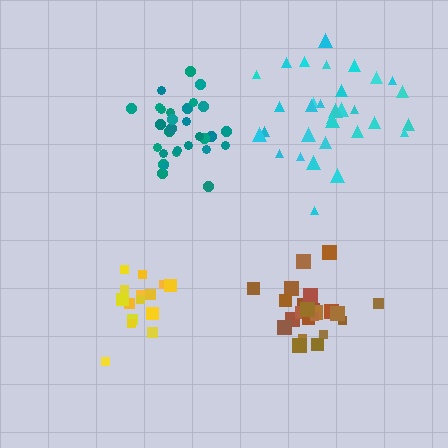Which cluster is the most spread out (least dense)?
Cyan.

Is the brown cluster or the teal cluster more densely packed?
Teal.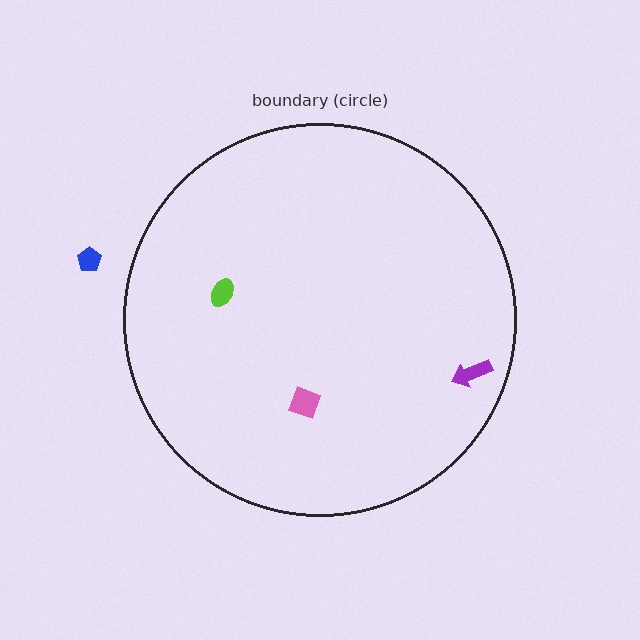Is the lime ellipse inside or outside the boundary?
Inside.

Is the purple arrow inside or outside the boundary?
Inside.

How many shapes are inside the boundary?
3 inside, 1 outside.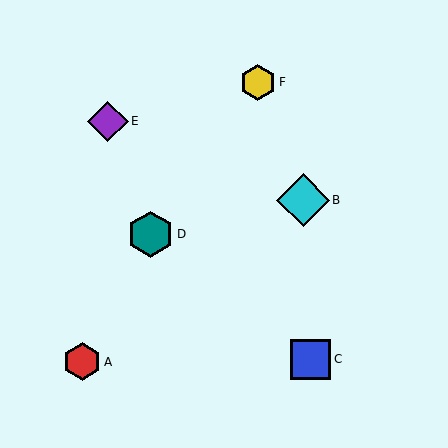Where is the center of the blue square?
The center of the blue square is at (310, 359).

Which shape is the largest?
The cyan diamond (labeled B) is the largest.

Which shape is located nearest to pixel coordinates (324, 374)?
The blue square (labeled C) at (310, 359) is nearest to that location.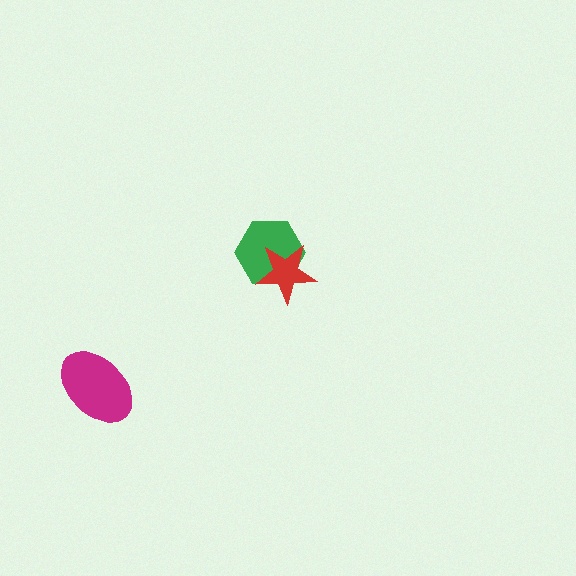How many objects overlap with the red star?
1 object overlaps with the red star.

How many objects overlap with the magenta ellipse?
0 objects overlap with the magenta ellipse.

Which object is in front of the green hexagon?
The red star is in front of the green hexagon.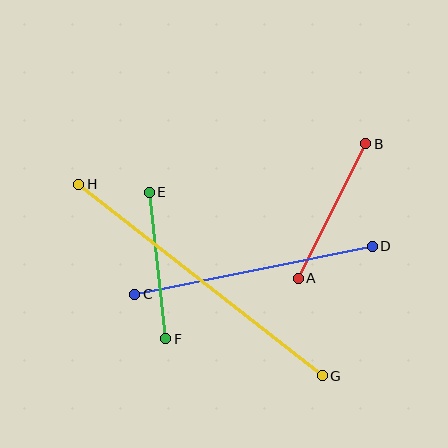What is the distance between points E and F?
The distance is approximately 147 pixels.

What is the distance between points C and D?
The distance is approximately 243 pixels.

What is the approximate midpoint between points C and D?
The midpoint is at approximately (253, 270) pixels.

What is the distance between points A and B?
The distance is approximately 151 pixels.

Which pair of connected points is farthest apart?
Points G and H are farthest apart.